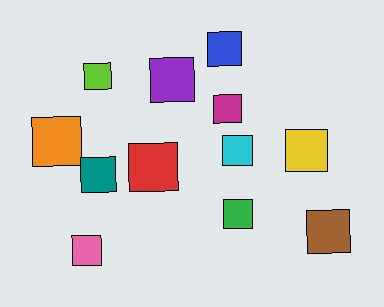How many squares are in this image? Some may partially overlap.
There are 12 squares.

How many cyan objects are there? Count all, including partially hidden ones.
There is 1 cyan object.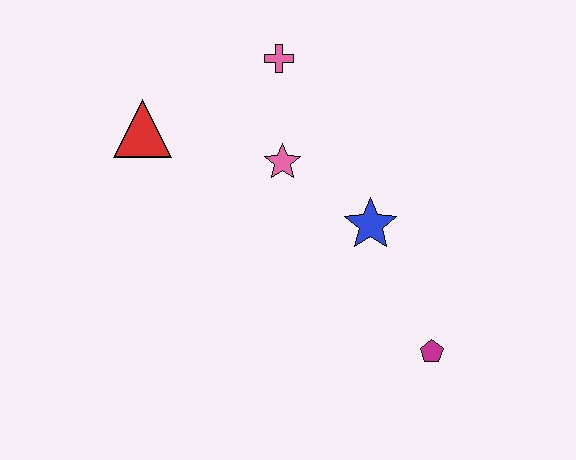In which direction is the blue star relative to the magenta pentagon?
The blue star is above the magenta pentagon.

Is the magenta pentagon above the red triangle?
No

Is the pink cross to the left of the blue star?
Yes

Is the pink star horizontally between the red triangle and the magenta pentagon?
Yes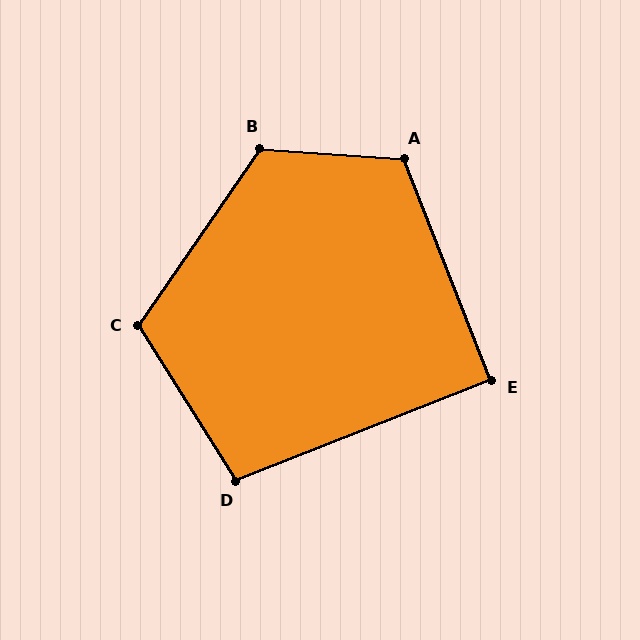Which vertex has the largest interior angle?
B, at approximately 120 degrees.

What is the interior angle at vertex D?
Approximately 101 degrees (obtuse).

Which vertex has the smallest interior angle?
E, at approximately 90 degrees.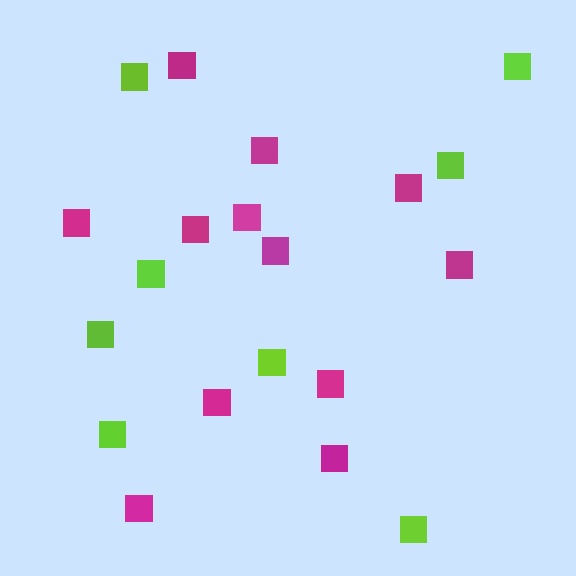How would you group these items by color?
There are 2 groups: one group of magenta squares (12) and one group of lime squares (8).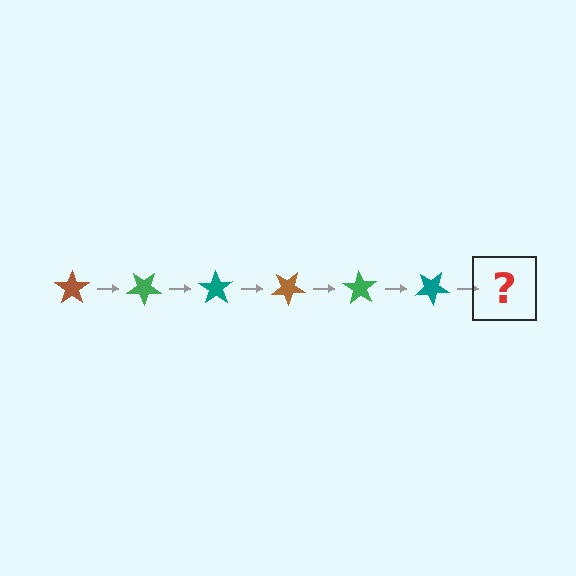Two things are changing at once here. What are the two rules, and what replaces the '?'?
The two rules are that it rotates 35 degrees each step and the color cycles through brown, green, and teal. The '?' should be a brown star, rotated 210 degrees from the start.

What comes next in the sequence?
The next element should be a brown star, rotated 210 degrees from the start.